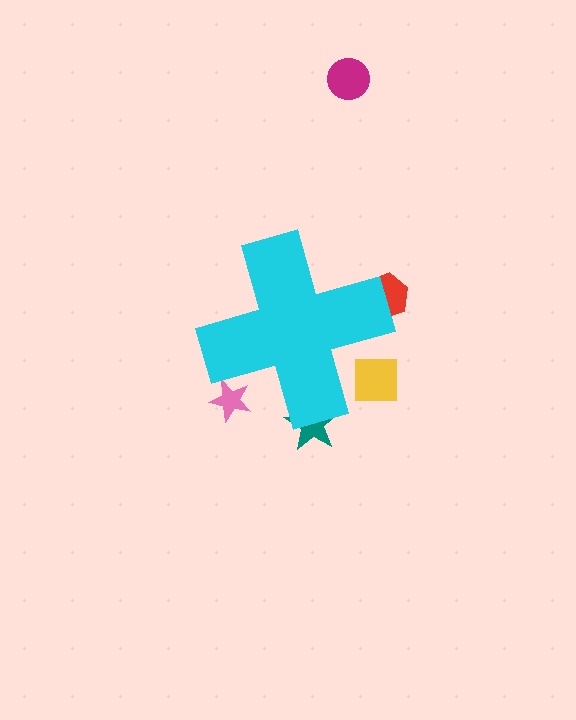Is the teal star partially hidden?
Yes, the teal star is partially hidden behind the cyan cross.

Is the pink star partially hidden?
Yes, the pink star is partially hidden behind the cyan cross.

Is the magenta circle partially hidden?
No, the magenta circle is fully visible.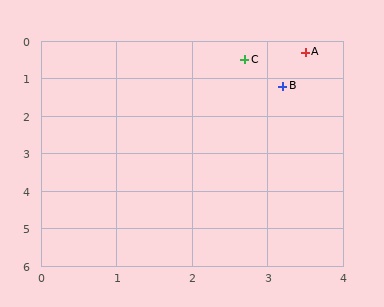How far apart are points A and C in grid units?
Points A and C are about 0.8 grid units apart.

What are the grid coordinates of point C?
Point C is at approximately (2.7, 0.5).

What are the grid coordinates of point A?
Point A is at approximately (3.5, 0.3).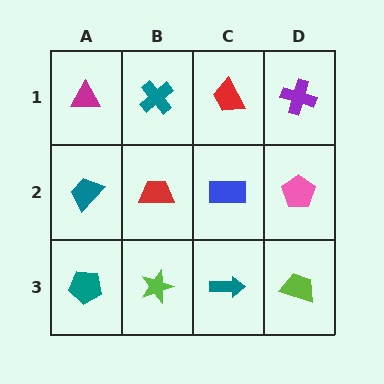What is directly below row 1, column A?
A teal trapezoid.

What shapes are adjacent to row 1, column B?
A red trapezoid (row 2, column B), a magenta triangle (row 1, column A), a red trapezoid (row 1, column C).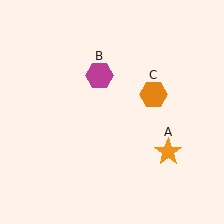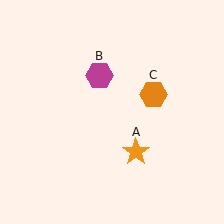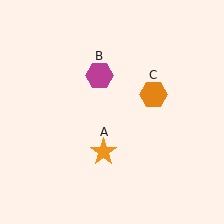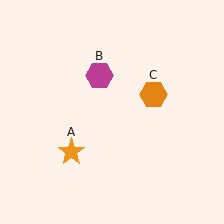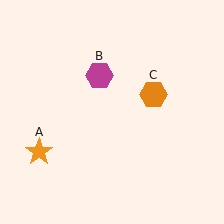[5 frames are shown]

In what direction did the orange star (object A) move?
The orange star (object A) moved left.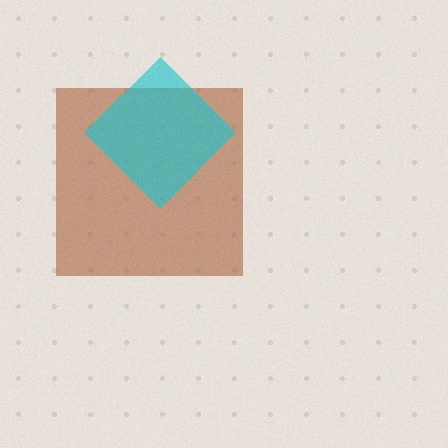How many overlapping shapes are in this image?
There are 2 overlapping shapes in the image.